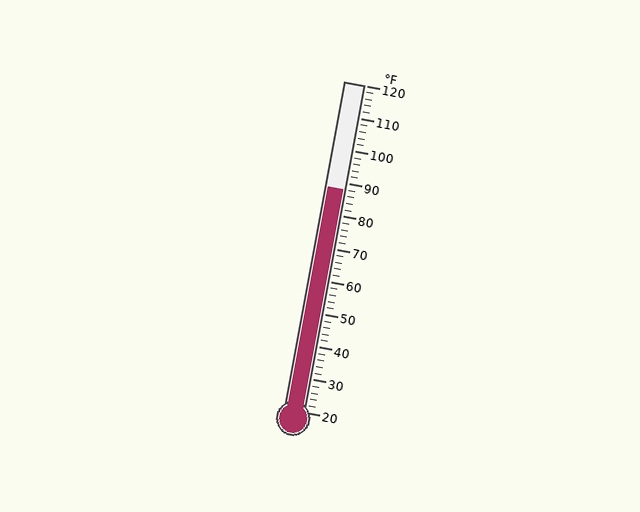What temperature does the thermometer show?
The thermometer shows approximately 88°F.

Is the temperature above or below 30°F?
The temperature is above 30°F.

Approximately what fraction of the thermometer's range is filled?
The thermometer is filled to approximately 70% of its range.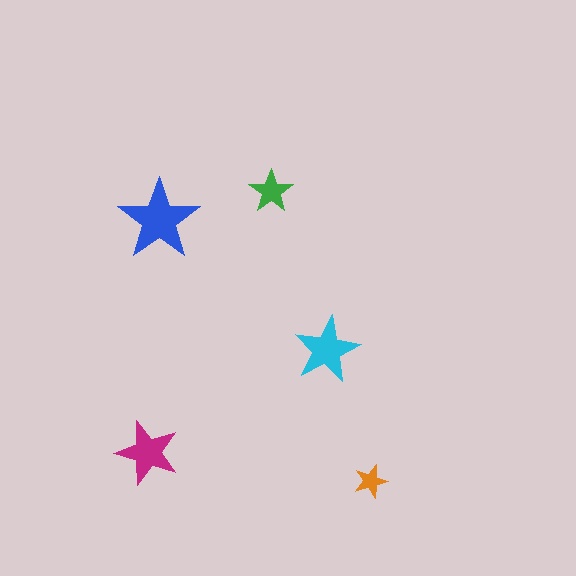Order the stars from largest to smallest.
the blue one, the cyan one, the magenta one, the green one, the orange one.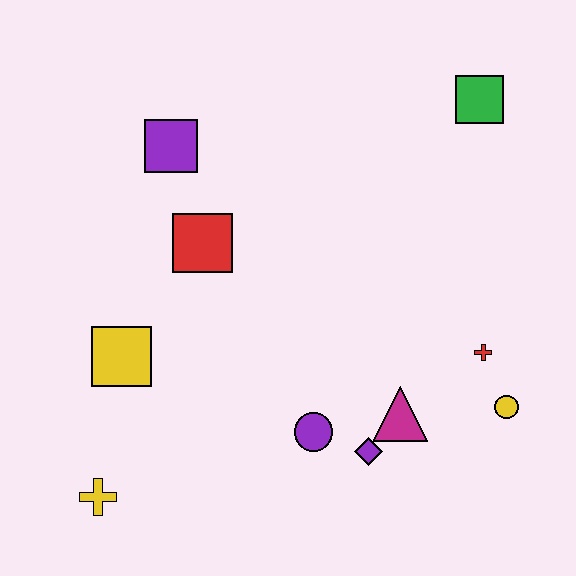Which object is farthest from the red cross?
The yellow cross is farthest from the red cross.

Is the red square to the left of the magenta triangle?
Yes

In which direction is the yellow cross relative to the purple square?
The yellow cross is below the purple square.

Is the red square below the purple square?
Yes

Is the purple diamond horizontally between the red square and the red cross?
Yes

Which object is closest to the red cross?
The yellow circle is closest to the red cross.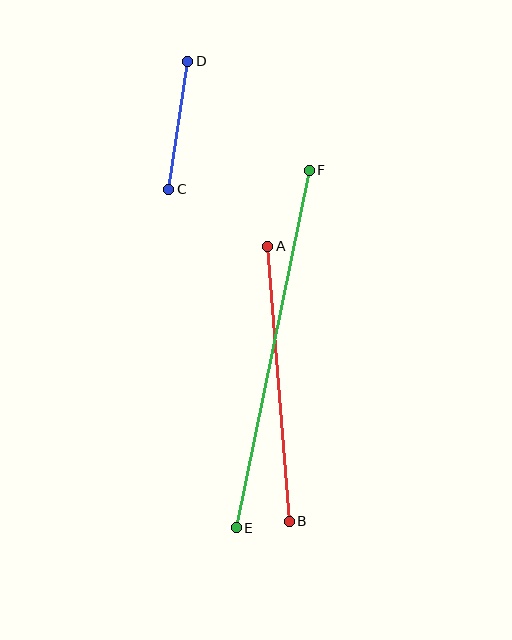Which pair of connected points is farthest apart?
Points E and F are farthest apart.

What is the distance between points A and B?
The distance is approximately 276 pixels.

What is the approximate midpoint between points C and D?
The midpoint is at approximately (178, 125) pixels.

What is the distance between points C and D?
The distance is approximately 130 pixels.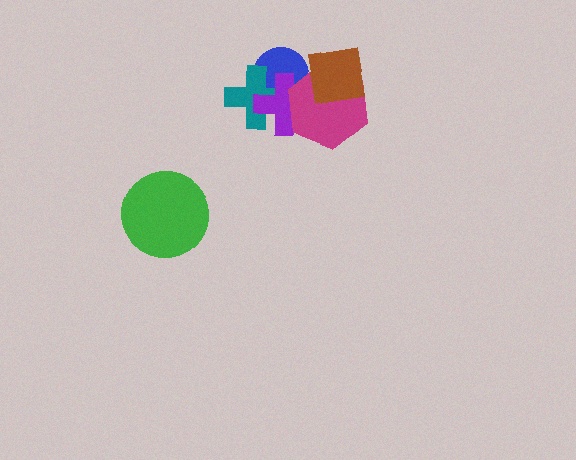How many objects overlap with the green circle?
0 objects overlap with the green circle.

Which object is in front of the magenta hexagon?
The brown square is in front of the magenta hexagon.